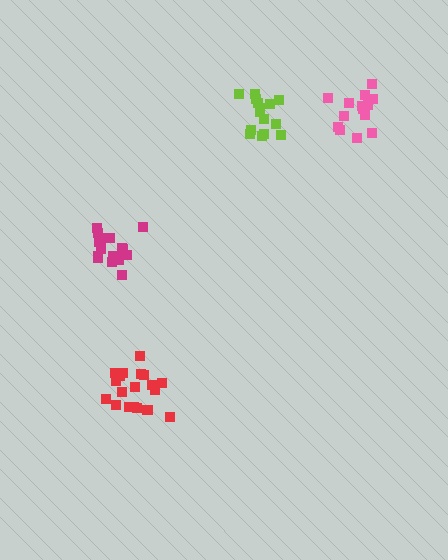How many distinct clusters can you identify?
There are 4 distinct clusters.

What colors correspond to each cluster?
The clusters are colored: red, lime, magenta, pink.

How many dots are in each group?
Group 1: 20 dots, Group 2: 15 dots, Group 3: 18 dots, Group 4: 14 dots (67 total).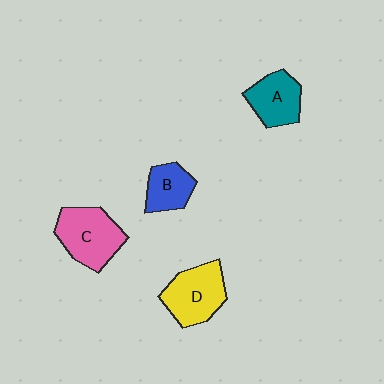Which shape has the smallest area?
Shape B (blue).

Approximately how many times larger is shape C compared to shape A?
Approximately 1.4 times.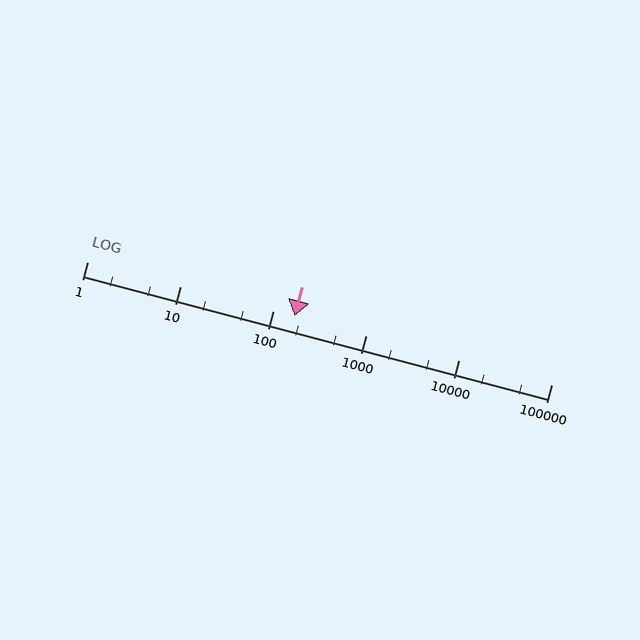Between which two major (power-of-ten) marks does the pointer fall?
The pointer is between 100 and 1000.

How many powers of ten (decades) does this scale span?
The scale spans 5 decades, from 1 to 100000.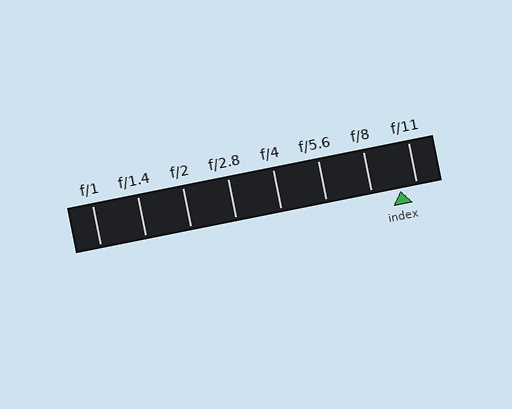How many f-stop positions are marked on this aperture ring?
There are 8 f-stop positions marked.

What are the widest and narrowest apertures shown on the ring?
The widest aperture shown is f/1 and the narrowest is f/11.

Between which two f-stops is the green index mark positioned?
The index mark is between f/8 and f/11.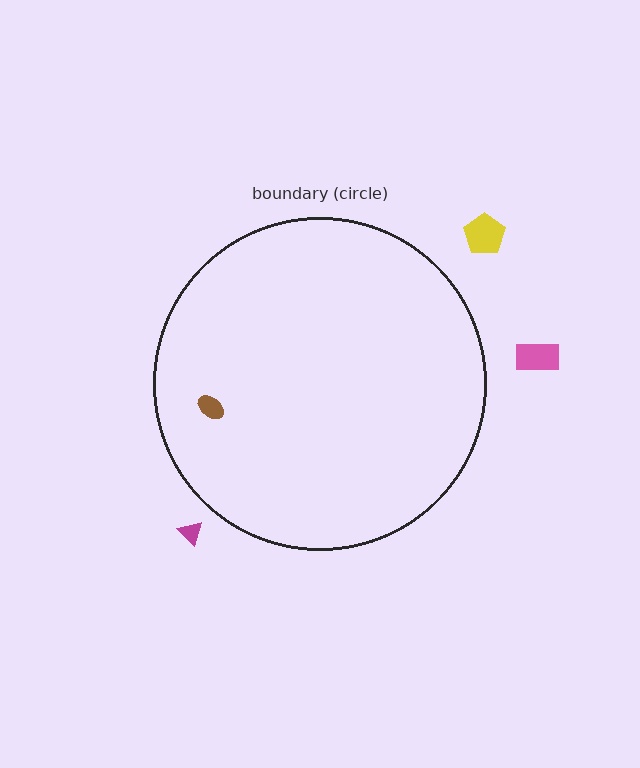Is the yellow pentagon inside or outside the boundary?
Outside.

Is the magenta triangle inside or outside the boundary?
Outside.